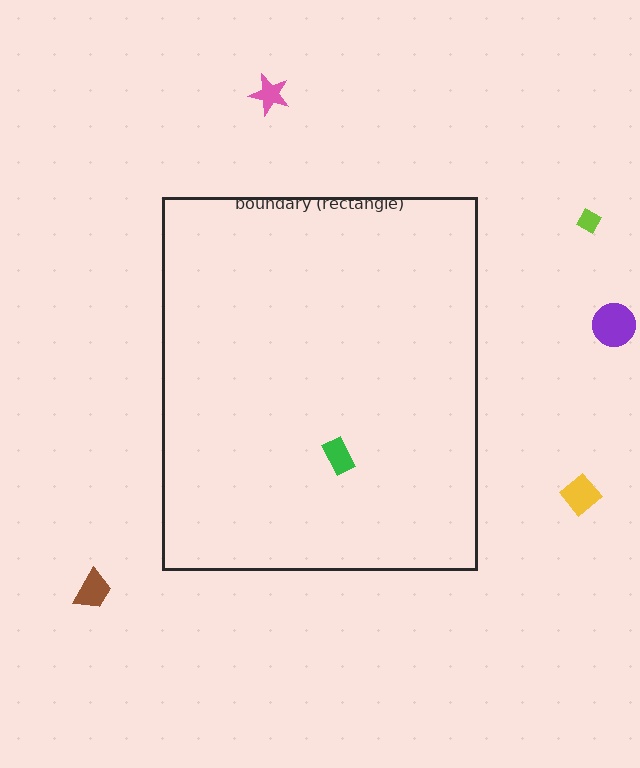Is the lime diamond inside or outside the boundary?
Outside.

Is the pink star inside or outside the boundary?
Outside.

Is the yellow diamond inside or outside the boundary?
Outside.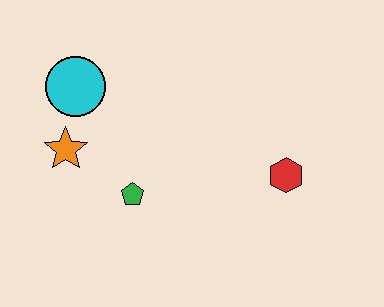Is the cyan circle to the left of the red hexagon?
Yes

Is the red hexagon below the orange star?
Yes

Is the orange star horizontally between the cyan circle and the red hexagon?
No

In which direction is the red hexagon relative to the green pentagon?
The red hexagon is to the right of the green pentagon.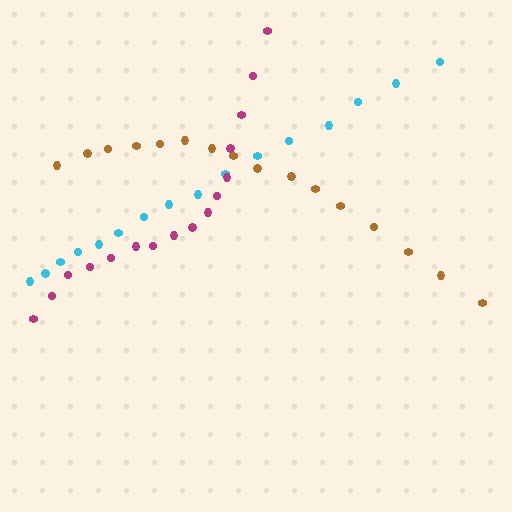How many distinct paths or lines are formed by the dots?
There are 3 distinct paths.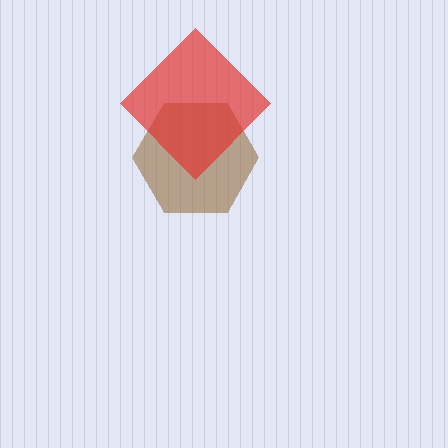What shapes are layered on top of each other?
The layered shapes are: a brown hexagon, a red diamond.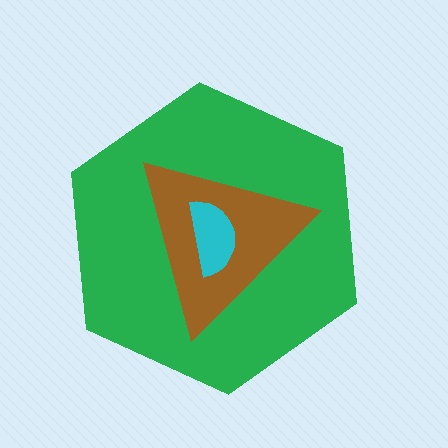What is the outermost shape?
The green hexagon.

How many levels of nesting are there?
3.